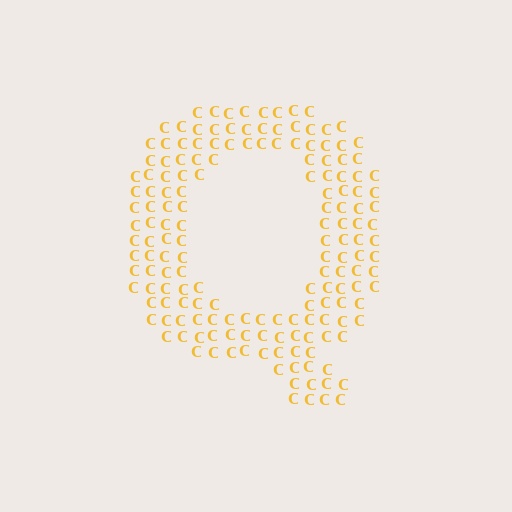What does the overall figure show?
The overall figure shows the letter Q.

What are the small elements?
The small elements are letter C's.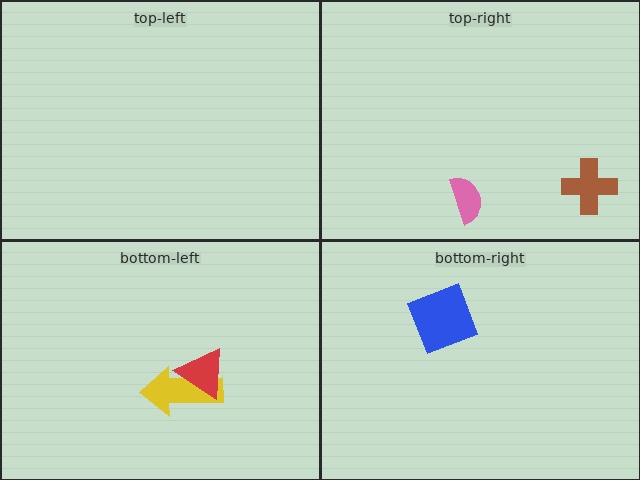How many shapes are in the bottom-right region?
1.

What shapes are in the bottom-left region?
The yellow arrow, the red triangle.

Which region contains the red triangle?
The bottom-left region.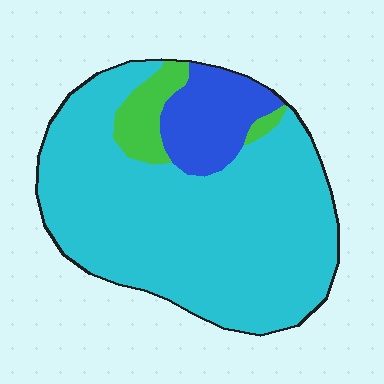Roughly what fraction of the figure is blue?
Blue covers 14% of the figure.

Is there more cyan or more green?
Cyan.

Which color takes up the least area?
Green, at roughly 10%.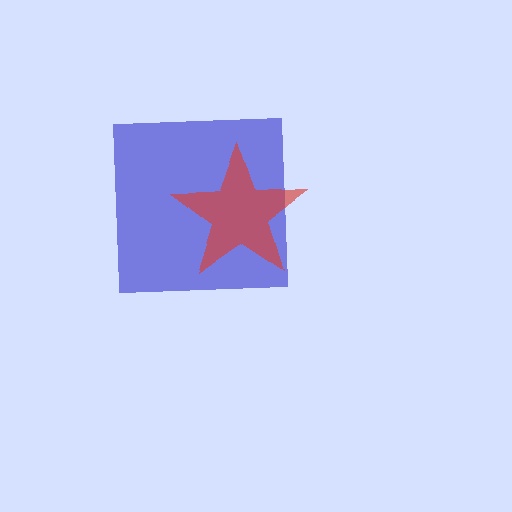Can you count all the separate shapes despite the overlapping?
Yes, there are 2 separate shapes.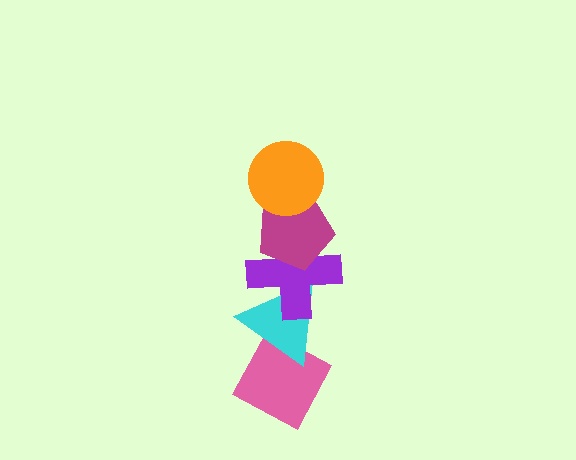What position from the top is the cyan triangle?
The cyan triangle is 4th from the top.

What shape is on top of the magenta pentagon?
The orange circle is on top of the magenta pentagon.